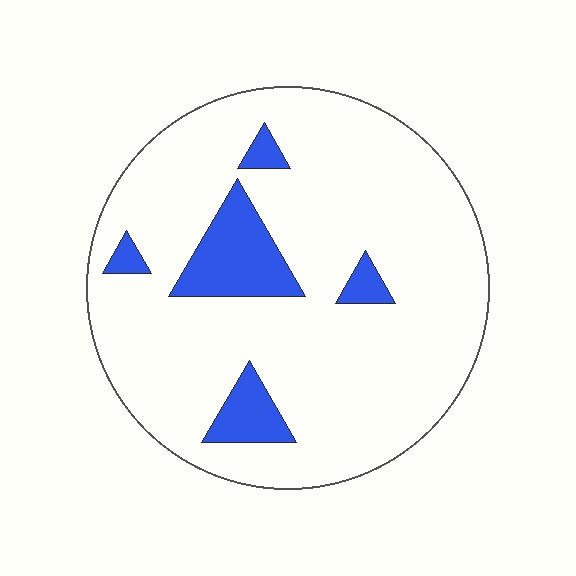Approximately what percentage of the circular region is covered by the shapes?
Approximately 15%.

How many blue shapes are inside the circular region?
5.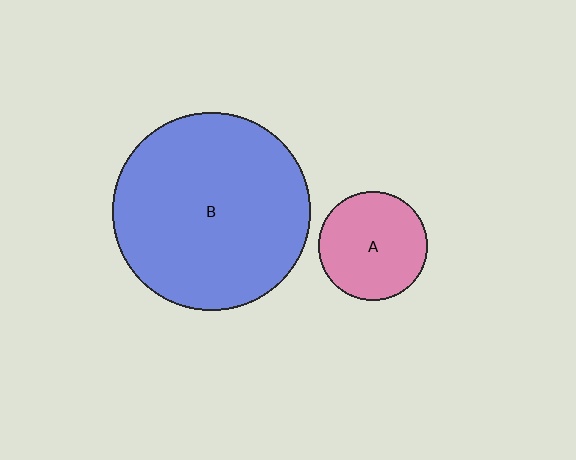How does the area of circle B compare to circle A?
Approximately 3.3 times.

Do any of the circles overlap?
No, none of the circles overlap.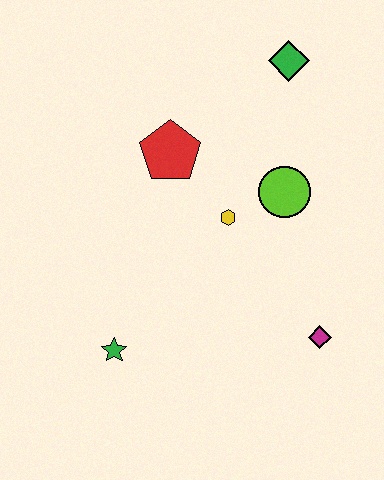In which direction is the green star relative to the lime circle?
The green star is to the left of the lime circle.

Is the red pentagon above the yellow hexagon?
Yes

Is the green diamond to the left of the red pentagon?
No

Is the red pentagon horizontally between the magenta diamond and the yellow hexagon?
No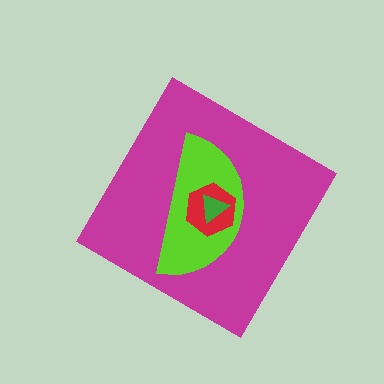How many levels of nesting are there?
4.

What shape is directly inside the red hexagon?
The green triangle.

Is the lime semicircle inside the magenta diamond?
Yes.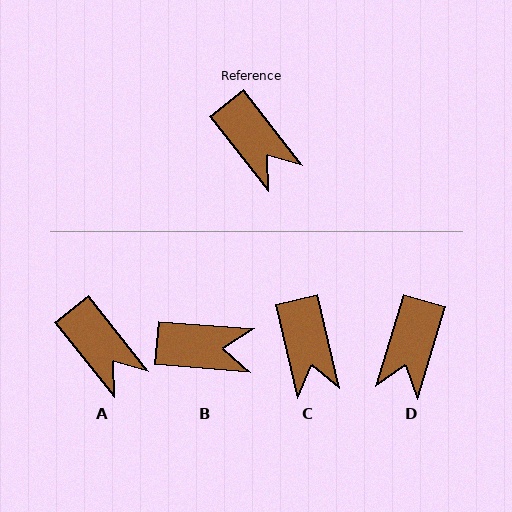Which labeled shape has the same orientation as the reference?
A.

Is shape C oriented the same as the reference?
No, it is off by about 25 degrees.